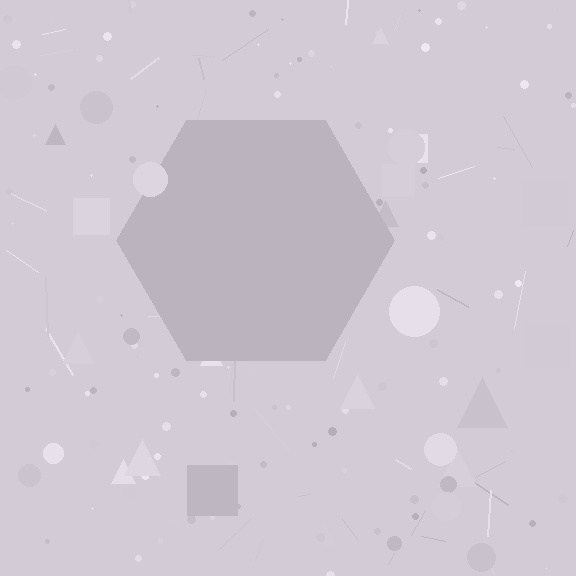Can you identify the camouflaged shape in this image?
The camouflaged shape is a hexagon.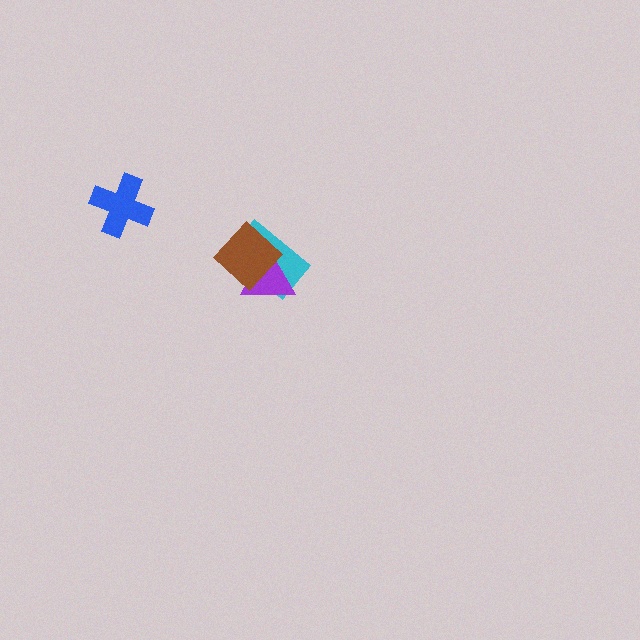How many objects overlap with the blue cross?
0 objects overlap with the blue cross.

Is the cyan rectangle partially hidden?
Yes, it is partially covered by another shape.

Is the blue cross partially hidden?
No, no other shape covers it.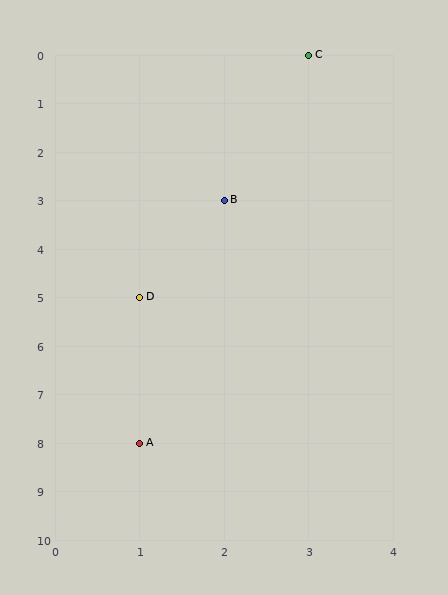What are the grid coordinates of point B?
Point B is at grid coordinates (2, 3).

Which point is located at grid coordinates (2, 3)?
Point B is at (2, 3).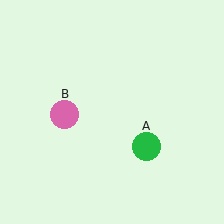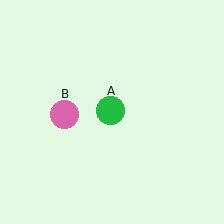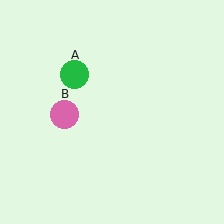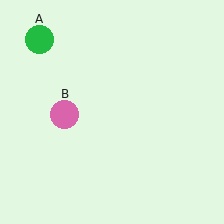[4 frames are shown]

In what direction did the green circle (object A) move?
The green circle (object A) moved up and to the left.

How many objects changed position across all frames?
1 object changed position: green circle (object A).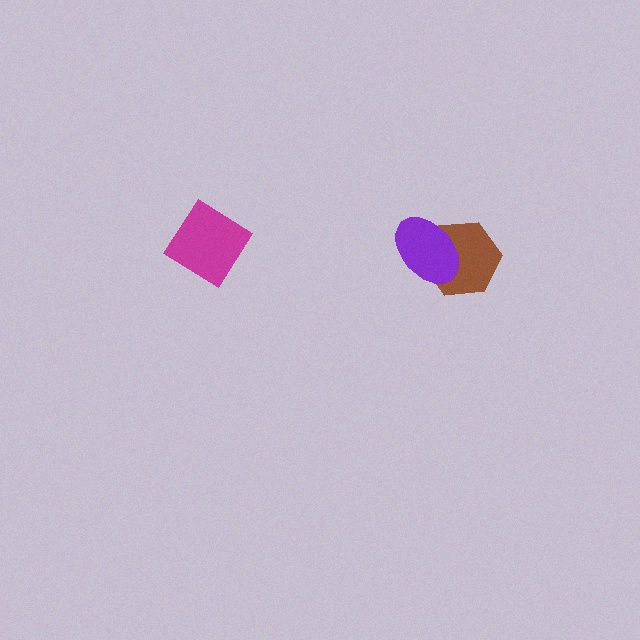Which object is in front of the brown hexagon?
The purple ellipse is in front of the brown hexagon.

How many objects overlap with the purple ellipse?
1 object overlaps with the purple ellipse.